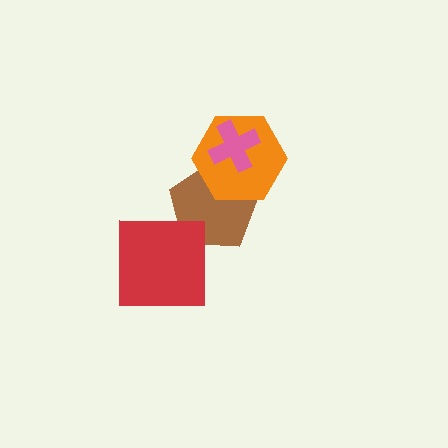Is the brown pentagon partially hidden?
Yes, it is partially covered by another shape.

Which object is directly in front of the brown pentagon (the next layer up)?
The orange hexagon is directly in front of the brown pentagon.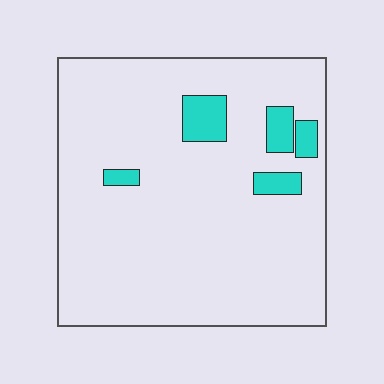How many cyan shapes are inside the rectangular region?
5.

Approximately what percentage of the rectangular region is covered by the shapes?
Approximately 10%.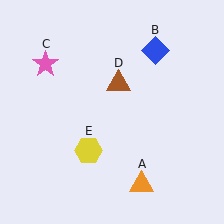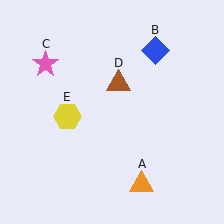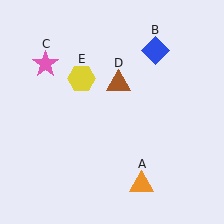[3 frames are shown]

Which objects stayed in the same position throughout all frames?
Orange triangle (object A) and blue diamond (object B) and pink star (object C) and brown triangle (object D) remained stationary.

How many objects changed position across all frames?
1 object changed position: yellow hexagon (object E).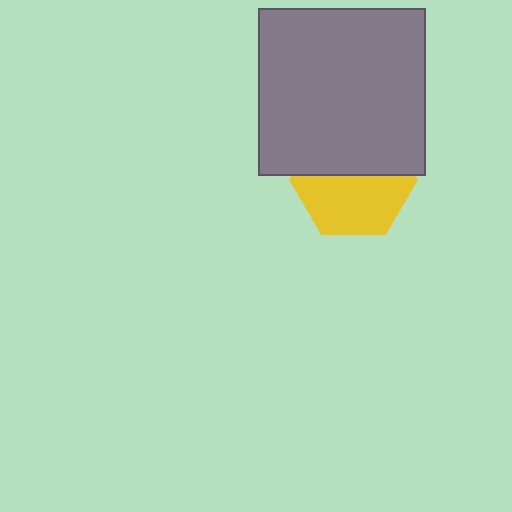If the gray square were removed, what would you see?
You would see the complete yellow hexagon.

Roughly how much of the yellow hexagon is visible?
About half of it is visible (roughly 54%).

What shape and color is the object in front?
The object in front is a gray square.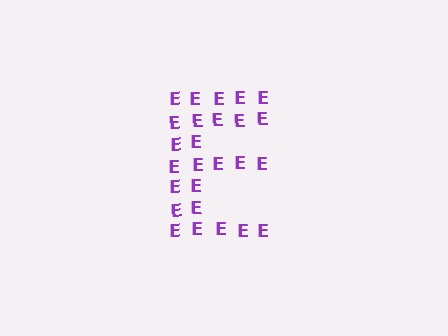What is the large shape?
The large shape is the letter E.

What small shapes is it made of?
It is made of small letter E's.